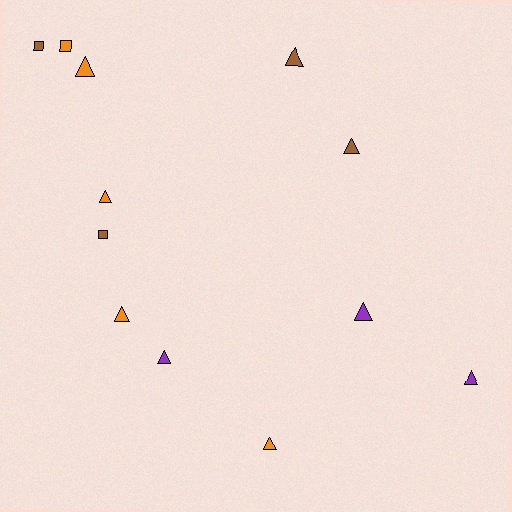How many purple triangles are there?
There are 3 purple triangles.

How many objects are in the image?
There are 12 objects.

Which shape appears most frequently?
Triangle, with 9 objects.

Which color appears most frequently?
Orange, with 5 objects.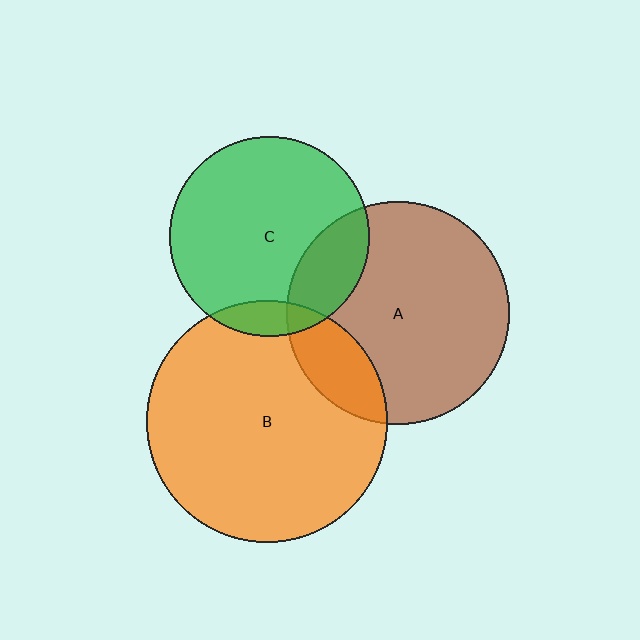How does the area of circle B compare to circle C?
Approximately 1.5 times.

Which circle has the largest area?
Circle B (orange).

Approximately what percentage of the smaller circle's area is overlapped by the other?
Approximately 15%.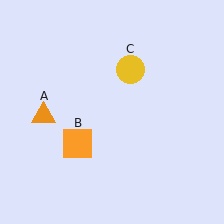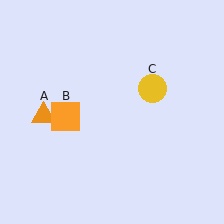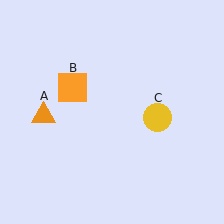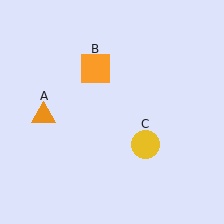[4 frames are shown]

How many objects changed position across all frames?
2 objects changed position: orange square (object B), yellow circle (object C).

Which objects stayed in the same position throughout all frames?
Orange triangle (object A) remained stationary.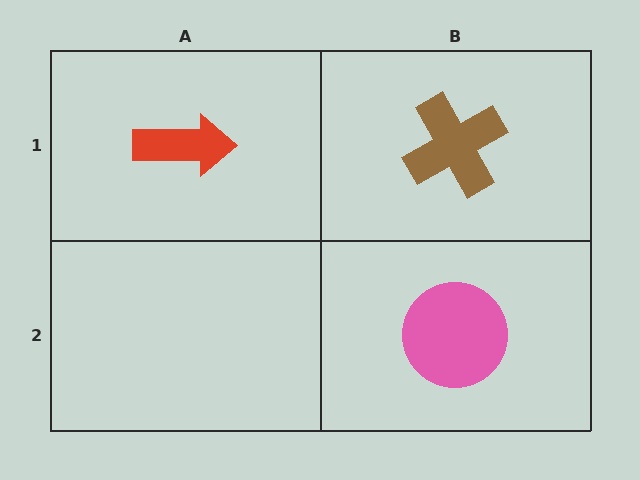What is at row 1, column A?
A red arrow.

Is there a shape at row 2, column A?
No, that cell is empty.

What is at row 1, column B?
A brown cross.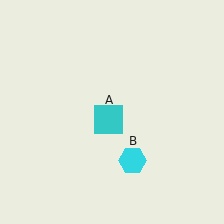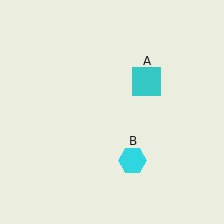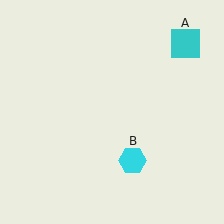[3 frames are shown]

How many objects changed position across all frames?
1 object changed position: cyan square (object A).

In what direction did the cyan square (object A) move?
The cyan square (object A) moved up and to the right.